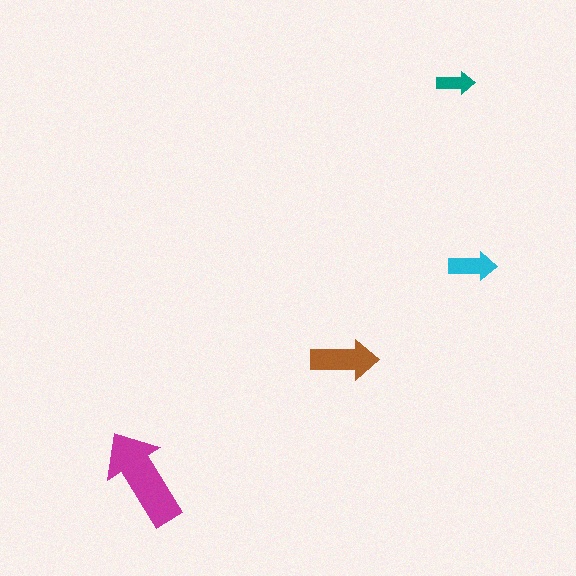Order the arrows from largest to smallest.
the magenta one, the brown one, the cyan one, the teal one.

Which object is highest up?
The teal arrow is topmost.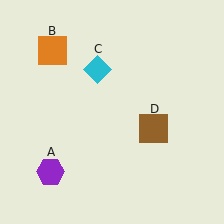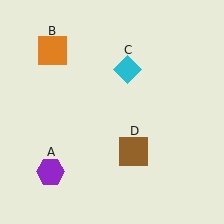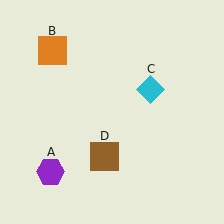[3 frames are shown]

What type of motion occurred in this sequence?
The cyan diamond (object C), brown square (object D) rotated clockwise around the center of the scene.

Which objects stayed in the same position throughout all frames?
Purple hexagon (object A) and orange square (object B) remained stationary.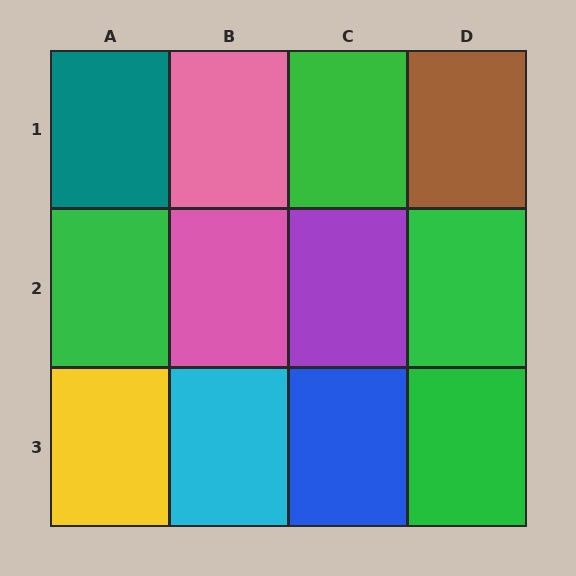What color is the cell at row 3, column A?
Yellow.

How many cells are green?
4 cells are green.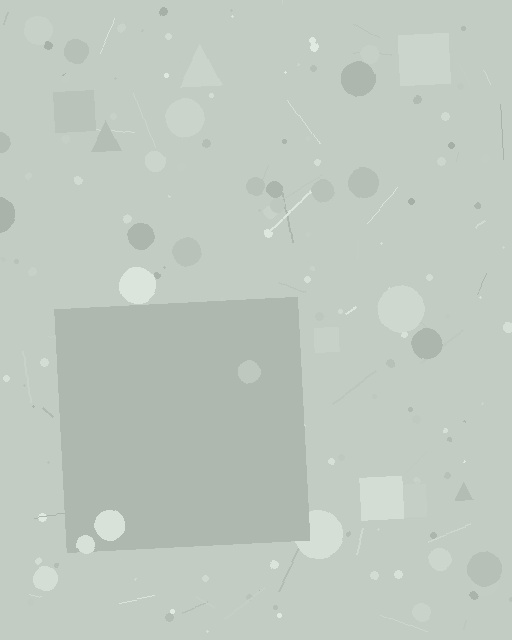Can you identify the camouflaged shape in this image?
The camouflaged shape is a square.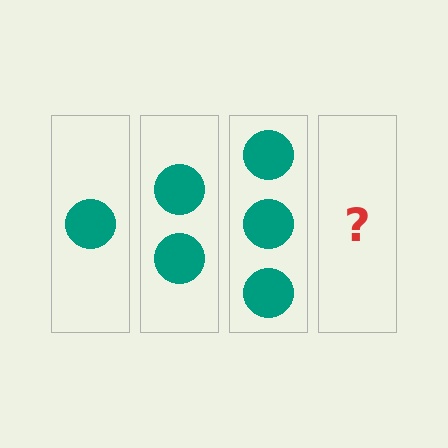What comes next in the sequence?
The next element should be 4 circles.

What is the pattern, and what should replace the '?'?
The pattern is that each step adds one more circle. The '?' should be 4 circles.